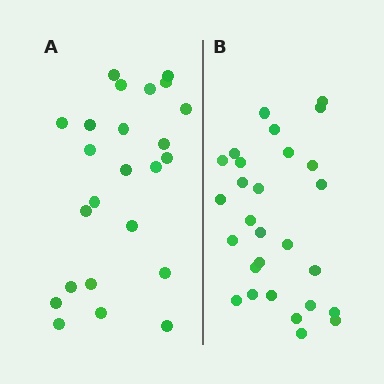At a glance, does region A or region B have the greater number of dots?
Region B (the right region) has more dots.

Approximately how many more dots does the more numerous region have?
Region B has about 4 more dots than region A.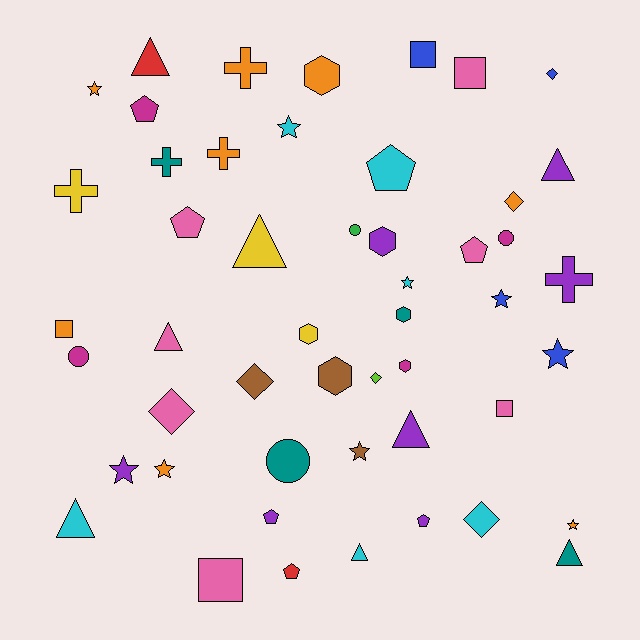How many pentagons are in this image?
There are 7 pentagons.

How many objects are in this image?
There are 50 objects.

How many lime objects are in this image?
There is 1 lime object.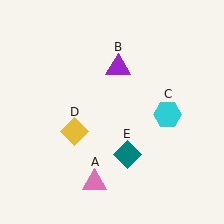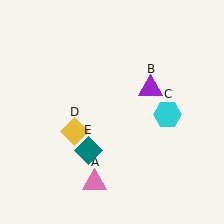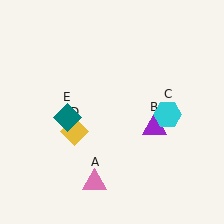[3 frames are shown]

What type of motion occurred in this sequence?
The purple triangle (object B), teal diamond (object E) rotated clockwise around the center of the scene.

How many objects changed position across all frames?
2 objects changed position: purple triangle (object B), teal diamond (object E).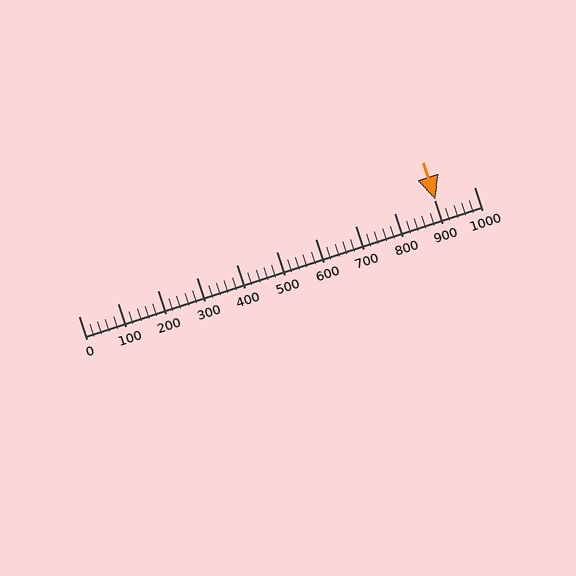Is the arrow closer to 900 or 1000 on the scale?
The arrow is closer to 900.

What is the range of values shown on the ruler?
The ruler shows values from 0 to 1000.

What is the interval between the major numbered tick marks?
The major tick marks are spaced 100 units apart.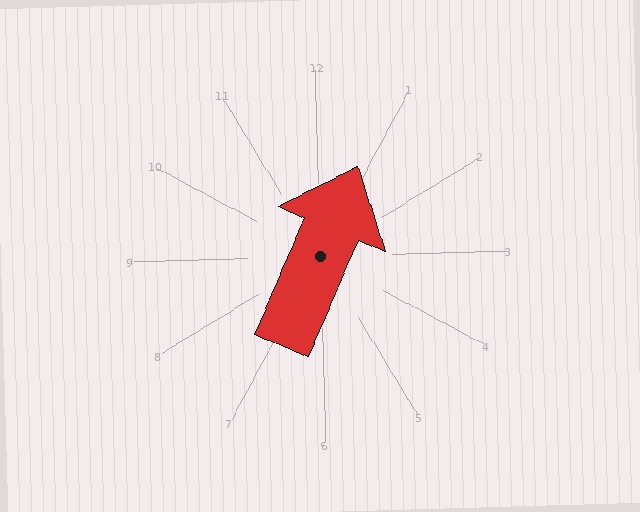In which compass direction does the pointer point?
Northeast.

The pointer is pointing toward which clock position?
Roughly 1 o'clock.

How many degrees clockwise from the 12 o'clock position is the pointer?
Approximately 25 degrees.